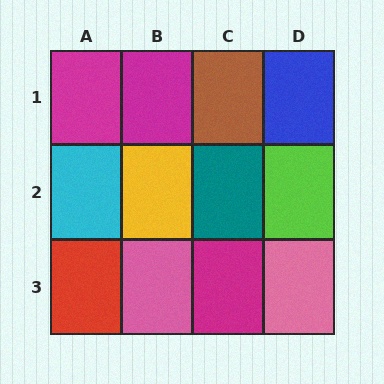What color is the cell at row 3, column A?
Red.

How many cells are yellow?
1 cell is yellow.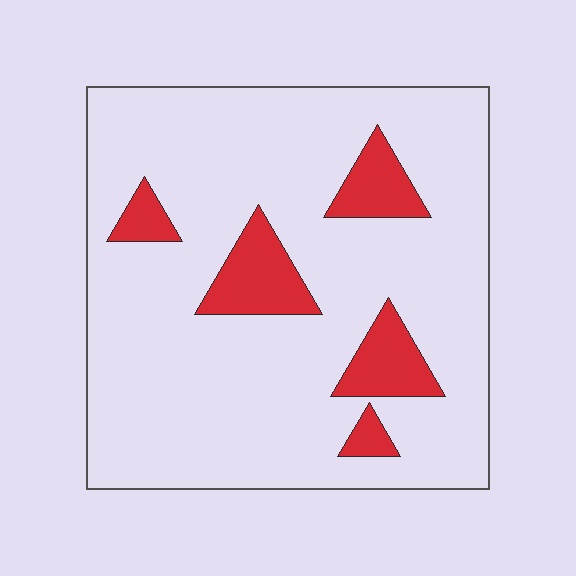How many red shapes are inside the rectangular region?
5.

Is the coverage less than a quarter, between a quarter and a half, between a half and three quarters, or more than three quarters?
Less than a quarter.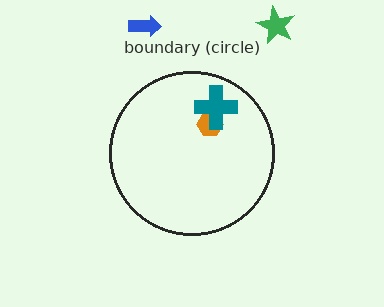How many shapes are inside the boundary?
2 inside, 2 outside.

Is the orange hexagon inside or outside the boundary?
Inside.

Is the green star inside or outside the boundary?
Outside.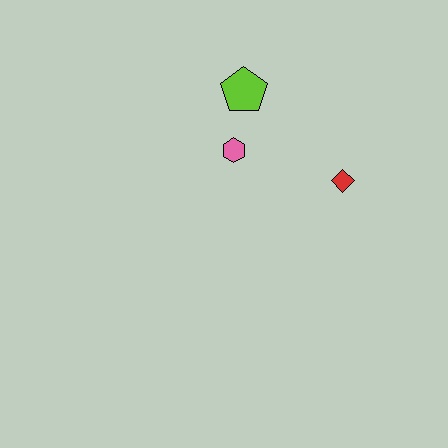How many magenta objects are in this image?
There are no magenta objects.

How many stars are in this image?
There are no stars.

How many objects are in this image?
There are 3 objects.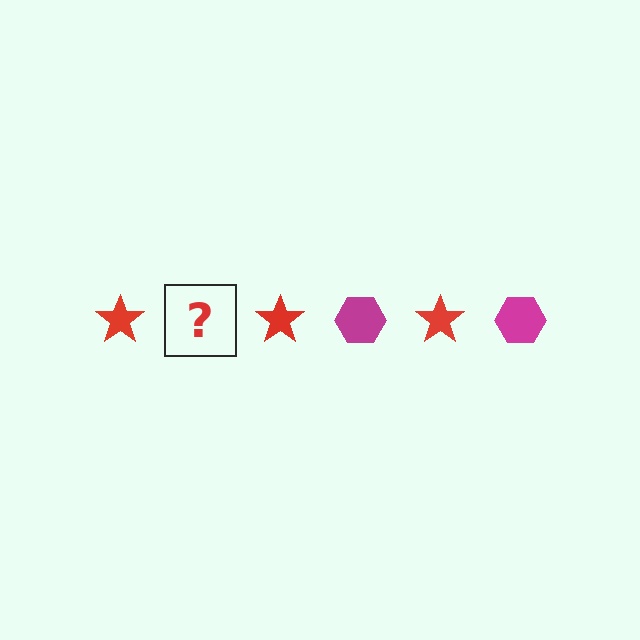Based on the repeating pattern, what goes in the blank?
The blank should be a magenta hexagon.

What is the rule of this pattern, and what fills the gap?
The rule is that the pattern alternates between red star and magenta hexagon. The gap should be filled with a magenta hexagon.